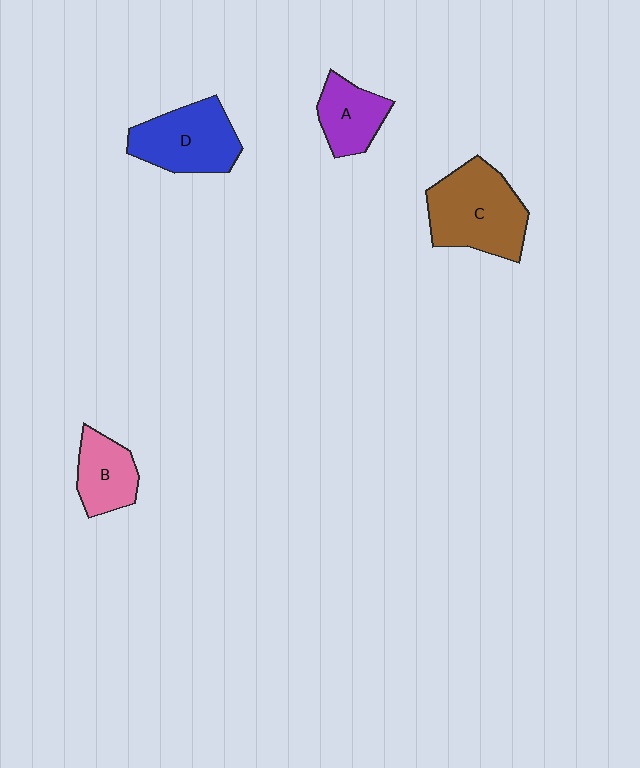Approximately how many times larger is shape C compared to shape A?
Approximately 1.8 times.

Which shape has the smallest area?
Shape A (purple).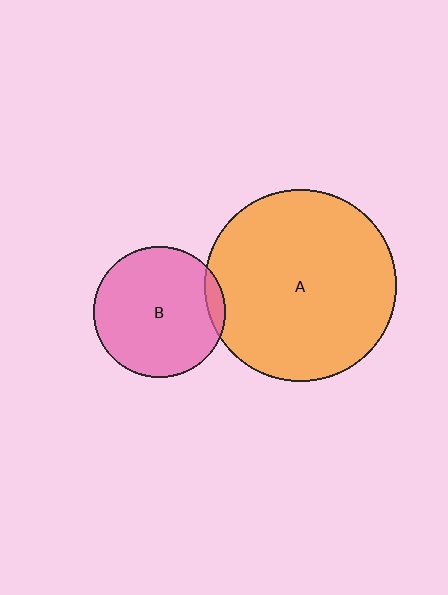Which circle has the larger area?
Circle A (orange).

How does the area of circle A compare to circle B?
Approximately 2.1 times.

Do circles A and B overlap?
Yes.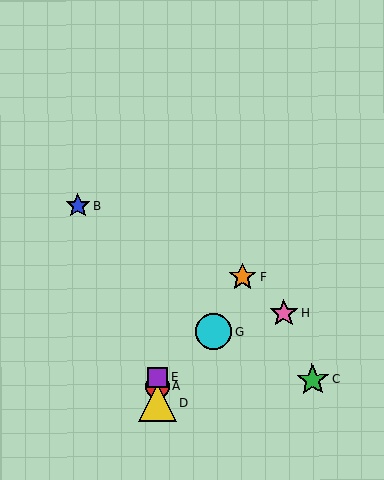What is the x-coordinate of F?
Object F is at x≈243.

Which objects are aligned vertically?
Objects A, D, E are aligned vertically.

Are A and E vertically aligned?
Yes, both are at x≈157.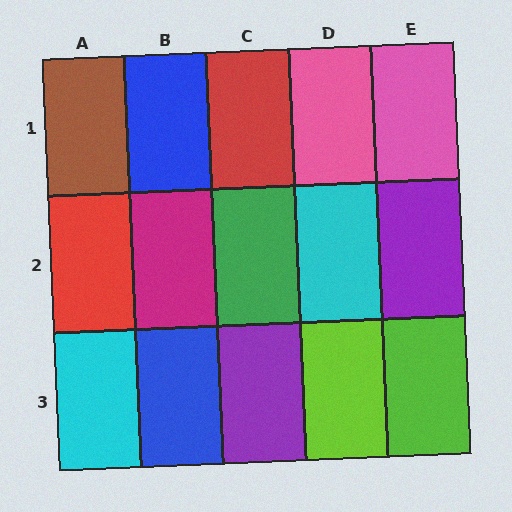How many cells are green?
1 cell is green.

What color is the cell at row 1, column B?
Blue.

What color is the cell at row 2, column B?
Magenta.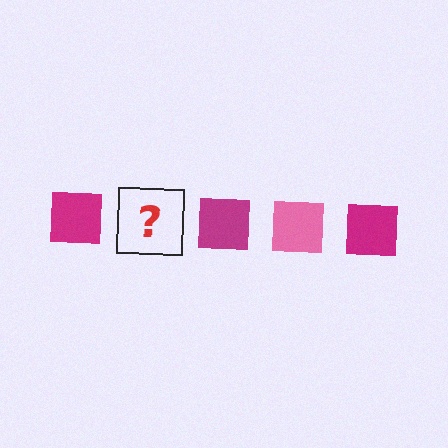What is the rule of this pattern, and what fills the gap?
The rule is that the pattern cycles through magenta, pink squares. The gap should be filled with a pink square.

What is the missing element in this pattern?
The missing element is a pink square.